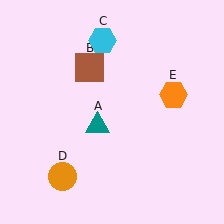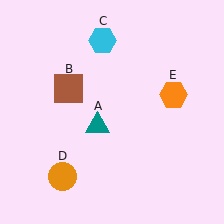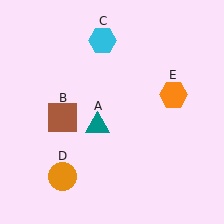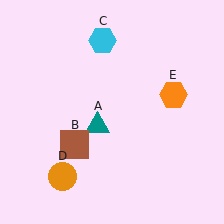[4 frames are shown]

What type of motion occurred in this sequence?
The brown square (object B) rotated counterclockwise around the center of the scene.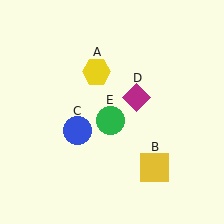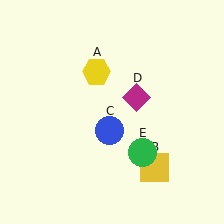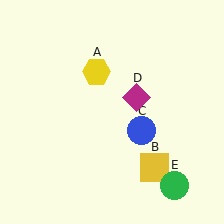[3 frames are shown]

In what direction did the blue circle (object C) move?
The blue circle (object C) moved right.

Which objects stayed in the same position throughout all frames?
Yellow hexagon (object A) and yellow square (object B) and magenta diamond (object D) remained stationary.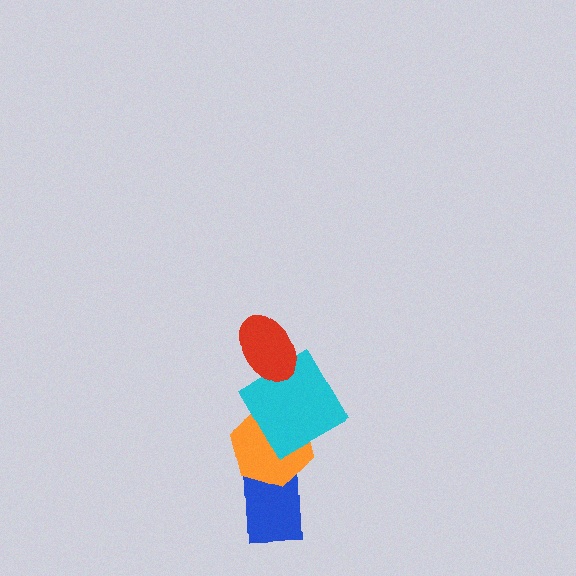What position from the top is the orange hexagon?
The orange hexagon is 3rd from the top.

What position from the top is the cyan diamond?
The cyan diamond is 2nd from the top.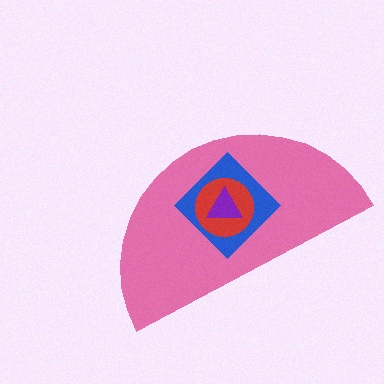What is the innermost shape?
The purple triangle.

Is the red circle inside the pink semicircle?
Yes.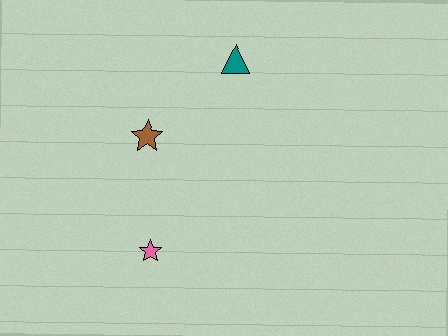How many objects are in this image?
There are 3 objects.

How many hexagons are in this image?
There are no hexagons.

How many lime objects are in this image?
There are no lime objects.